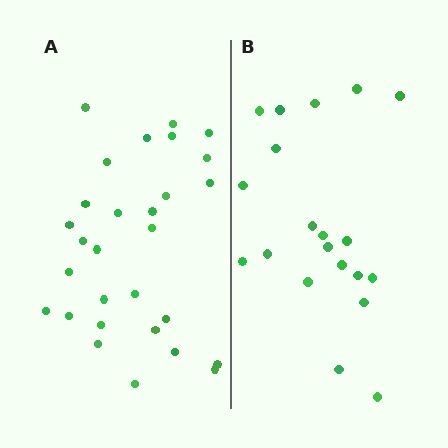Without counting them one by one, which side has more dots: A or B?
Region A (the left region) has more dots.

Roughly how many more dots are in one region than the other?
Region A has roughly 8 or so more dots than region B.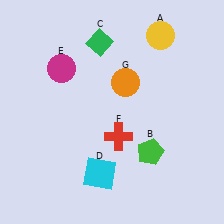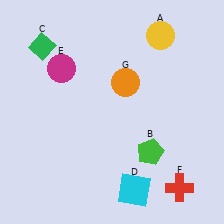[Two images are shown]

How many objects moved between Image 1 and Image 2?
3 objects moved between the two images.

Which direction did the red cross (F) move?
The red cross (F) moved right.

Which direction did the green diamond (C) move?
The green diamond (C) moved left.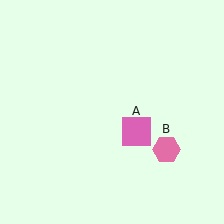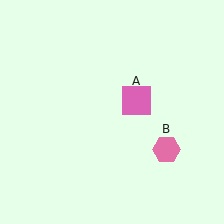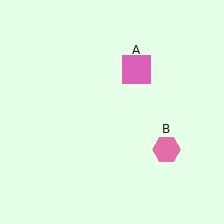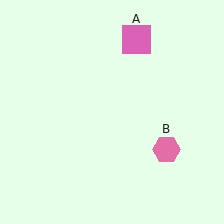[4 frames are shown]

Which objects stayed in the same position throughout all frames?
Pink hexagon (object B) remained stationary.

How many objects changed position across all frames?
1 object changed position: pink square (object A).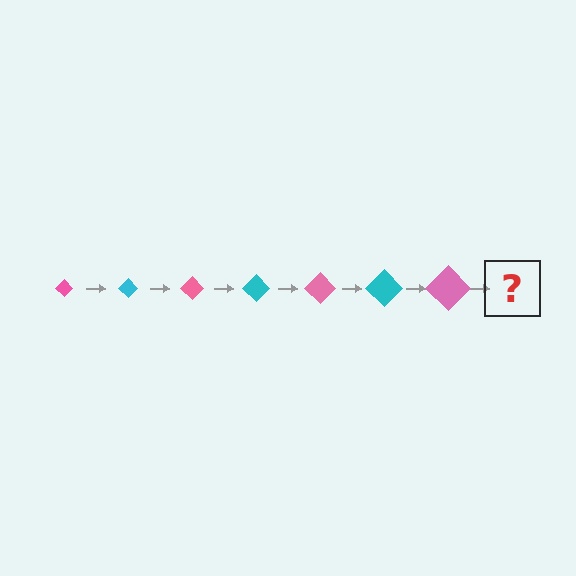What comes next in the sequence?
The next element should be a cyan diamond, larger than the previous one.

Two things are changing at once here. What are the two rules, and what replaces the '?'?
The two rules are that the diamond grows larger each step and the color cycles through pink and cyan. The '?' should be a cyan diamond, larger than the previous one.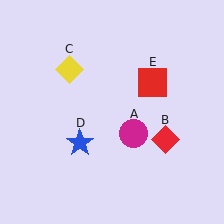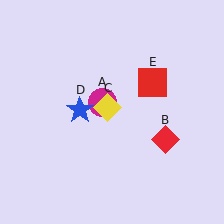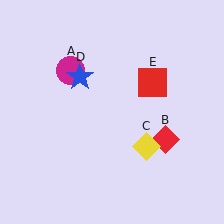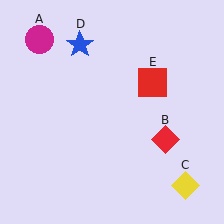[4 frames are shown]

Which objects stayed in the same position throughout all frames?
Red diamond (object B) and red square (object E) remained stationary.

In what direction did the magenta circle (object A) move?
The magenta circle (object A) moved up and to the left.